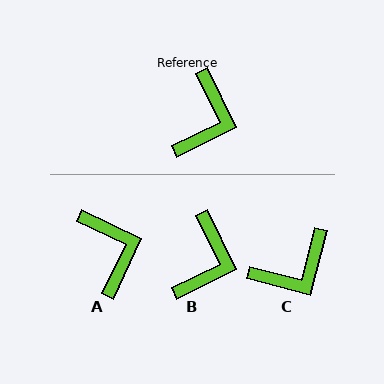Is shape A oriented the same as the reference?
No, it is off by about 38 degrees.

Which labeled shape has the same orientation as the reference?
B.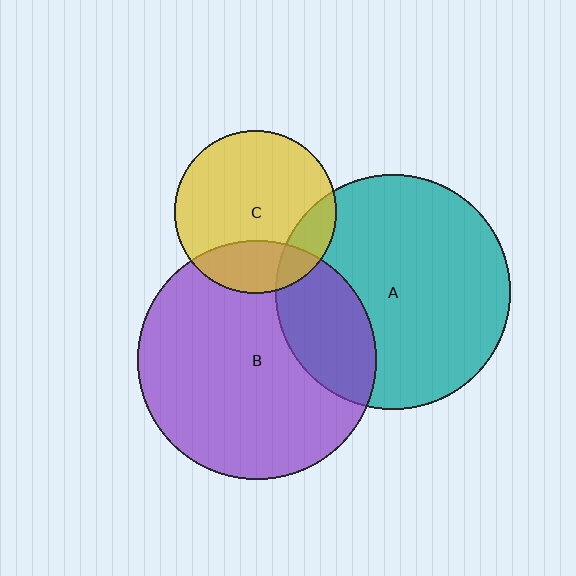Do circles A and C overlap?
Yes.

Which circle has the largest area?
Circle B (purple).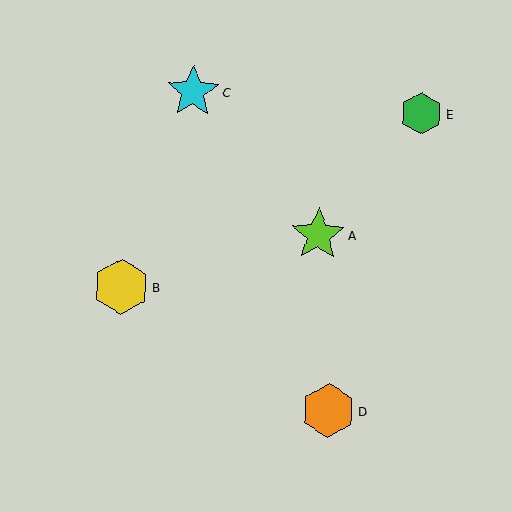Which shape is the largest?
The yellow hexagon (labeled B) is the largest.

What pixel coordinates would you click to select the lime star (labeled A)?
Click at (318, 235) to select the lime star A.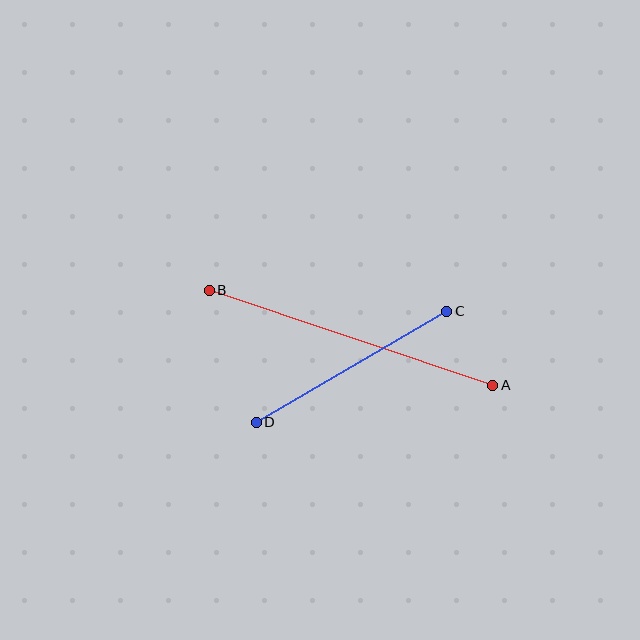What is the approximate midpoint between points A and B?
The midpoint is at approximately (351, 338) pixels.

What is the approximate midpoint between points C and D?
The midpoint is at approximately (352, 367) pixels.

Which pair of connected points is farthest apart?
Points A and B are farthest apart.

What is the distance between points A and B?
The distance is approximately 299 pixels.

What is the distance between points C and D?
The distance is approximately 220 pixels.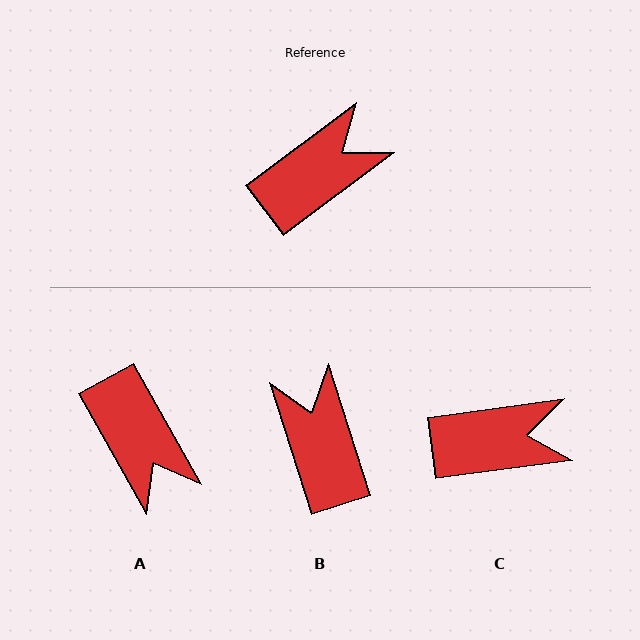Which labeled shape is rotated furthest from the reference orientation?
A, about 98 degrees away.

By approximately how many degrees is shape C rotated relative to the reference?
Approximately 29 degrees clockwise.